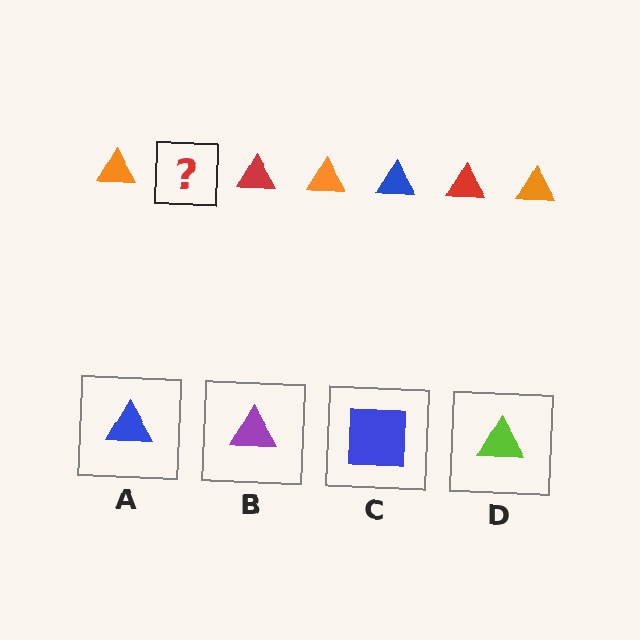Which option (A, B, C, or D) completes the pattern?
A.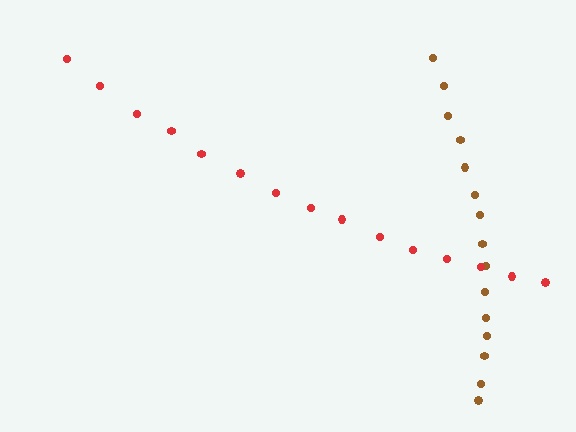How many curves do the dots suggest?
There are 2 distinct paths.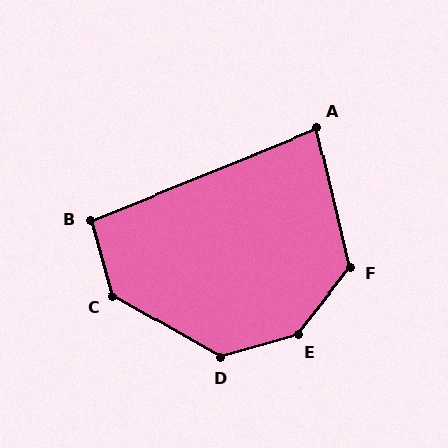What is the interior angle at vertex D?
Approximately 135 degrees (obtuse).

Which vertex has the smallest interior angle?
A, at approximately 81 degrees.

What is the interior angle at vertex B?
Approximately 97 degrees (obtuse).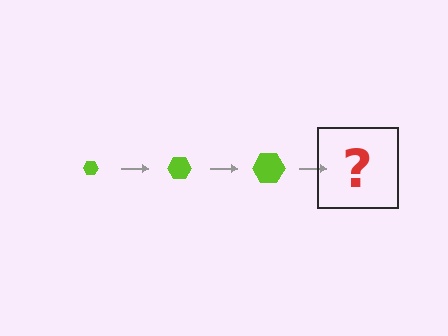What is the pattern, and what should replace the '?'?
The pattern is that the hexagon gets progressively larger each step. The '?' should be a lime hexagon, larger than the previous one.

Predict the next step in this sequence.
The next step is a lime hexagon, larger than the previous one.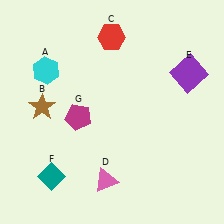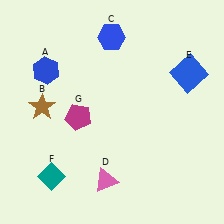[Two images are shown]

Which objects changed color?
A changed from cyan to blue. C changed from red to blue. E changed from purple to blue.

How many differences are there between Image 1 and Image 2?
There are 3 differences between the two images.